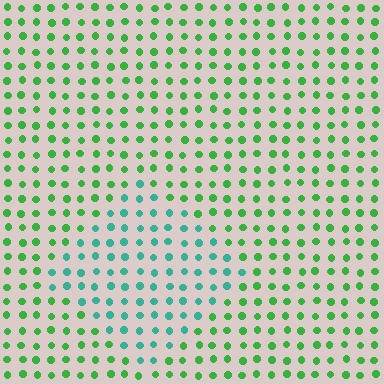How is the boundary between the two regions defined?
The boundary is defined purely by a slight shift in hue (about 45 degrees). Spacing, size, and orientation are identical on both sides.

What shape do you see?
I see a diamond.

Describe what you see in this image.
The image is filled with small green elements in a uniform arrangement. A diamond-shaped region is visible where the elements are tinted to a slightly different hue, forming a subtle color boundary.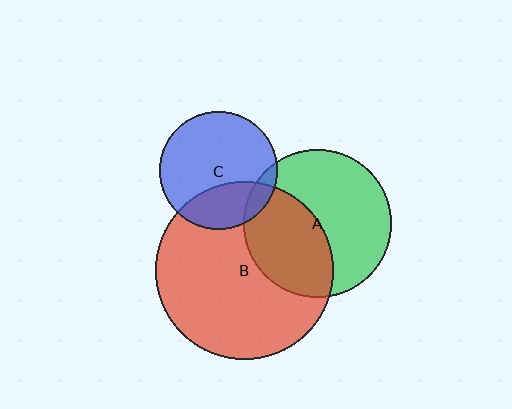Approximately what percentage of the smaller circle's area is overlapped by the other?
Approximately 45%.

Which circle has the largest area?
Circle B (red).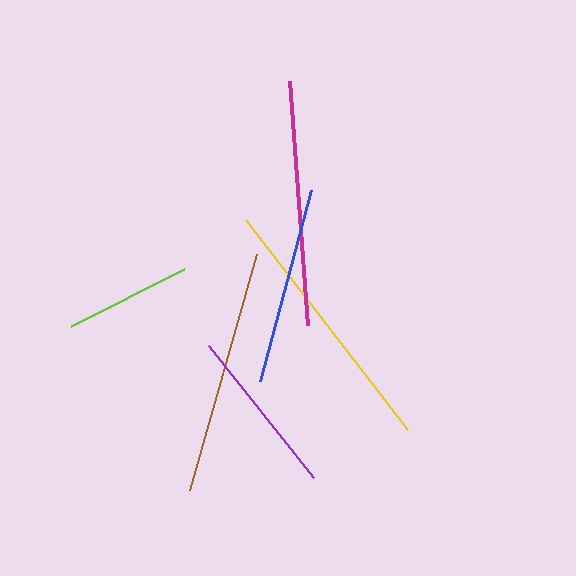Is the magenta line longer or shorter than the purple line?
The magenta line is longer than the purple line.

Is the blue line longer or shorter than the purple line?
The blue line is longer than the purple line.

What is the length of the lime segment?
The lime segment is approximately 127 pixels long.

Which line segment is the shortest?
The lime line is the shortest at approximately 127 pixels.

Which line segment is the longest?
The yellow line is the longest at approximately 265 pixels.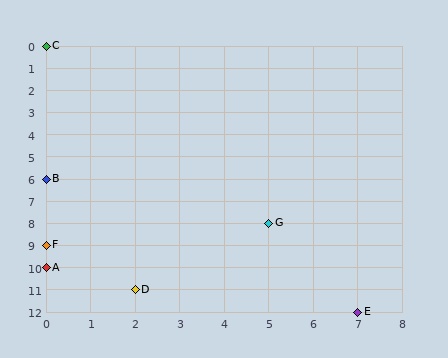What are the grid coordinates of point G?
Point G is at grid coordinates (5, 8).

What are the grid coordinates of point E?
Point E is at grid coordinates (7, 12).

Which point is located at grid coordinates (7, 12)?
Point E is at (7, 12).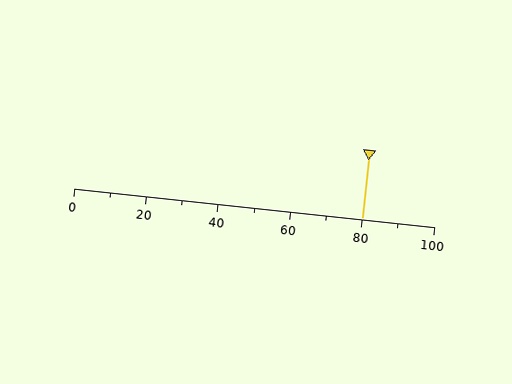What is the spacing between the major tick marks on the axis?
The major ticks are spaced 20 apart.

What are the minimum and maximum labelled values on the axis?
The axis runs from 0 to 100.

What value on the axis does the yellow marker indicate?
The marker indicates approximately 80.